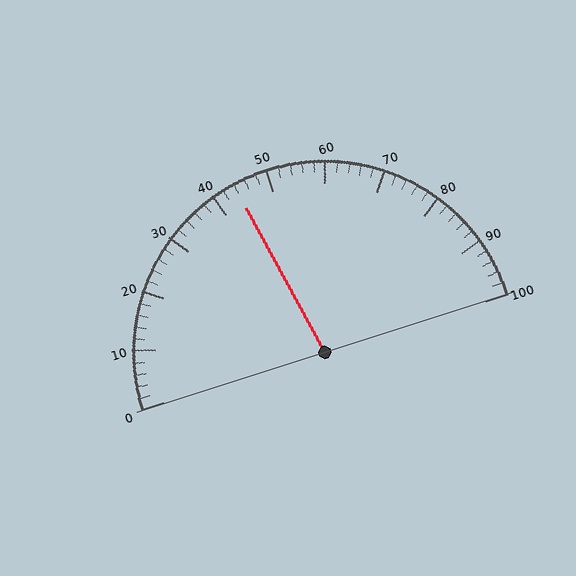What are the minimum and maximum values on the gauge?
The gauge ranges from 0 to 100.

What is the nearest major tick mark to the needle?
The nearest major tick mark is 40.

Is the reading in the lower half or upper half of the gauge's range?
The reading is in the lower half of the range (0 to 100).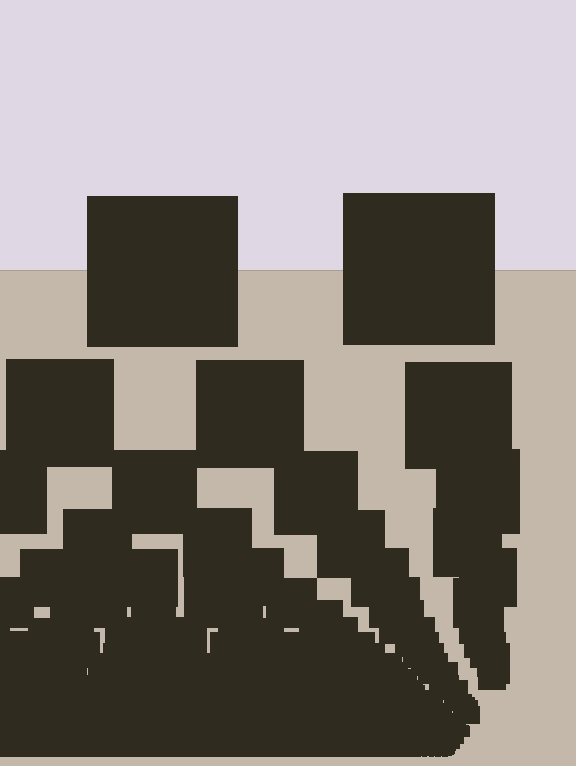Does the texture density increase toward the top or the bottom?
Density increases toward the bottom.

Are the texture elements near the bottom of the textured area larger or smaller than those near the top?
Smaller. The gradient is inverted — elements near the bottom are smaller and denser.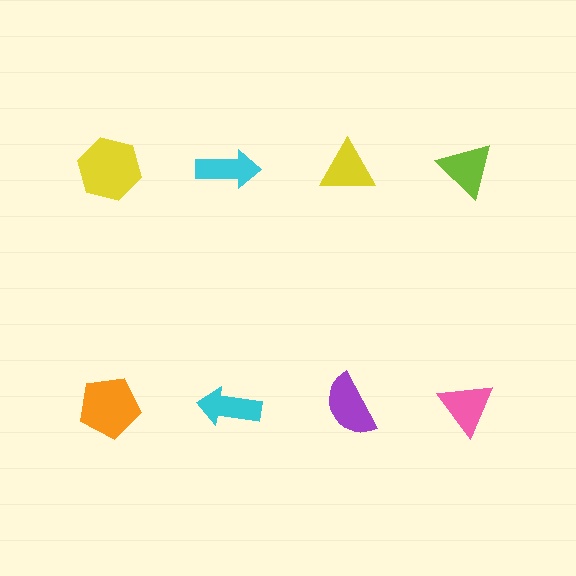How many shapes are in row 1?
4 shapes.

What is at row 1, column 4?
A lime triangle.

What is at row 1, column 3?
A yellow triangle.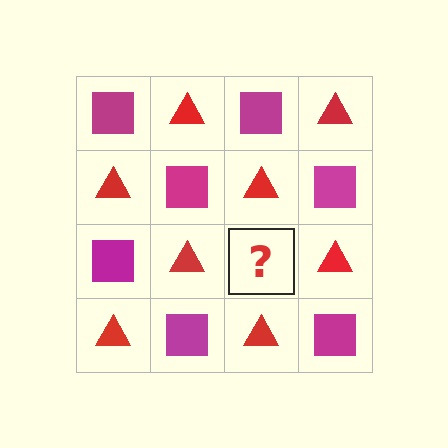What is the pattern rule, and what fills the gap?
The rule is that it alternates magenta square and red triangle in a checkerboard pattern. The gap should be filled with a magenta square.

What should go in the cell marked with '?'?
The missing cell should contain a magenta square.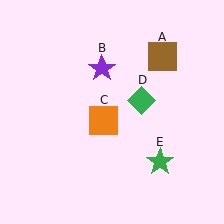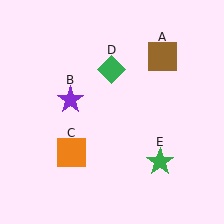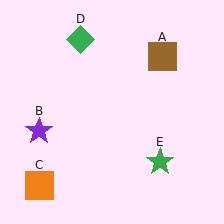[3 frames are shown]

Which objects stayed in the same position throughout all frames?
Brown square (object A) and green star (object E) remained stationary.